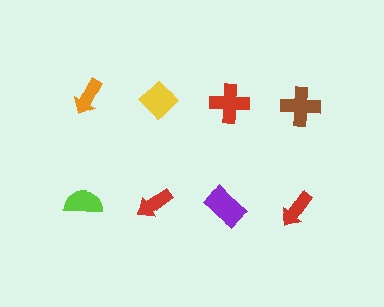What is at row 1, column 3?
A red cross.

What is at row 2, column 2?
A red arrow.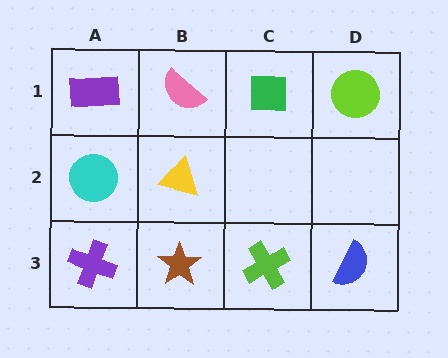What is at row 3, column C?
A lime cross.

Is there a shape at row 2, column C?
No, that cell is empty.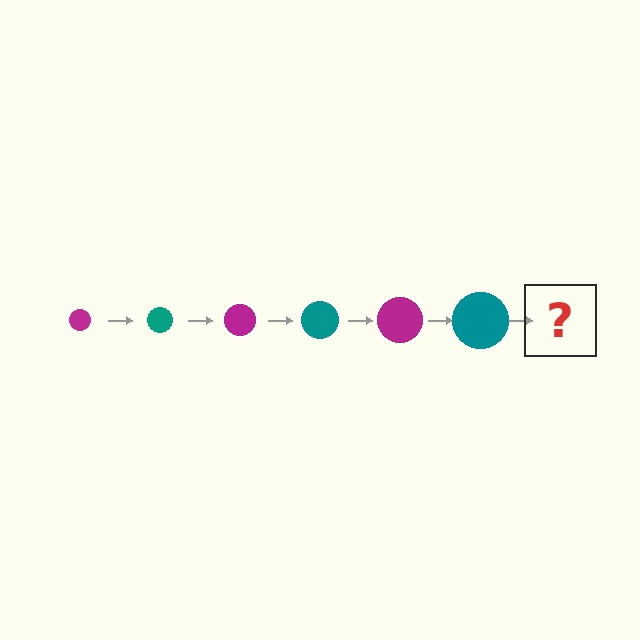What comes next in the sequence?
The next element should be a magenta circle, larger than the previous one.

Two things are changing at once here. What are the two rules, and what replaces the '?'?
The two rules are that the circle grows larger each step and the color cycles through magenta and teal. The '?' should be a magenta circle, larger than the previous one.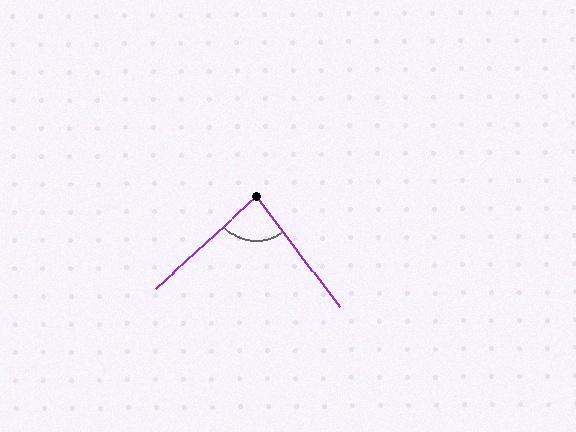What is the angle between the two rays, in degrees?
Approximately 85 degrees.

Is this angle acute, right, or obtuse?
It is approximately a right angle.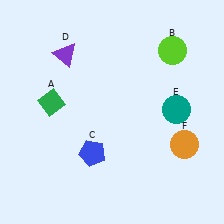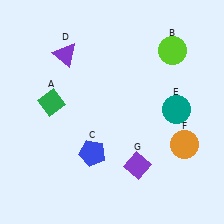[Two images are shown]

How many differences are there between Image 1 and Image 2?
There is 1 difference between the two images.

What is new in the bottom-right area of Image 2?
A purple diamond (G) was added in the bottom-right area of Image 2.